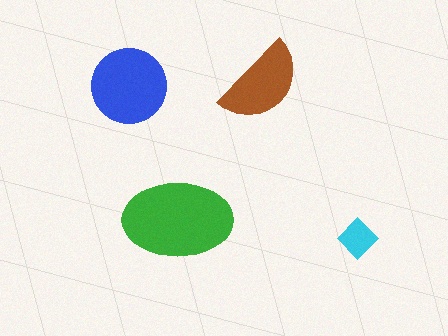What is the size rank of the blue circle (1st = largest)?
2nd.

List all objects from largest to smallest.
The green ellipse, the blue circle, the brown semicircle, the cyan diamond.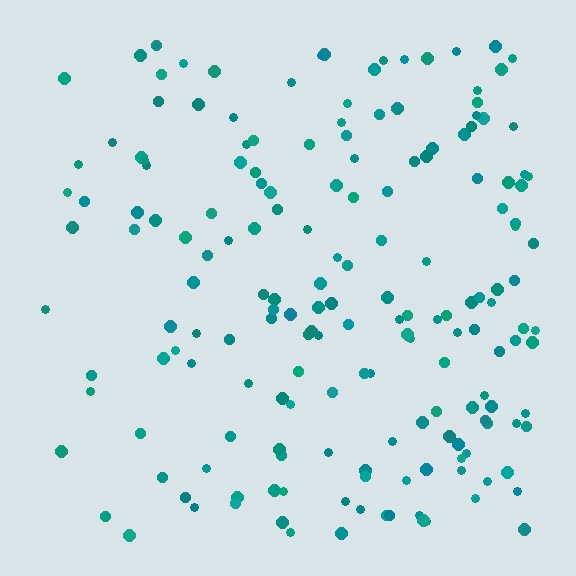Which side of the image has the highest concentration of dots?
The right.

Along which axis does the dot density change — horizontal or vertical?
Horizontal.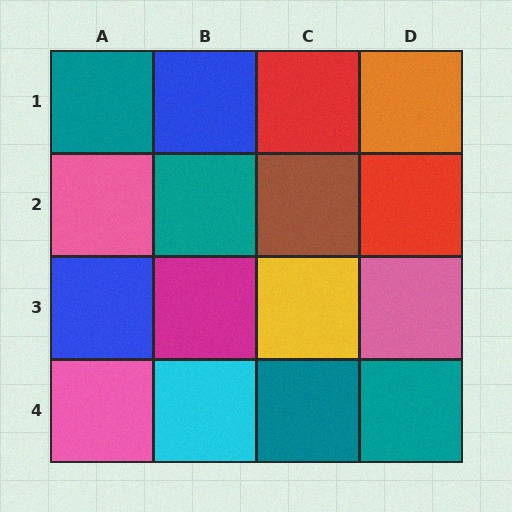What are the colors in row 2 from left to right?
Pink, teal, brown, red.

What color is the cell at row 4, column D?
Teal.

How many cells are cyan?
1 cell is cyan.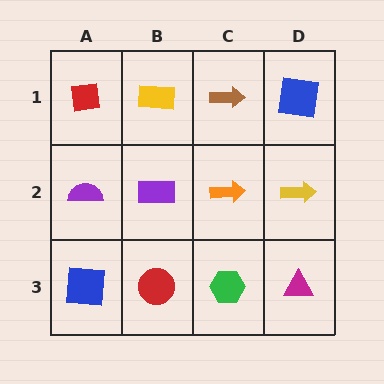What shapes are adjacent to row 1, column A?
A purple semicircle (row 2, column A), a yellow rectangle (row 1, column B).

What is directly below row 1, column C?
An orange arrow.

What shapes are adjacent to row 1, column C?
An orange arrow (row 2, column C), a yellow rectangle (row 1, column B), a blue square (row 1, column D).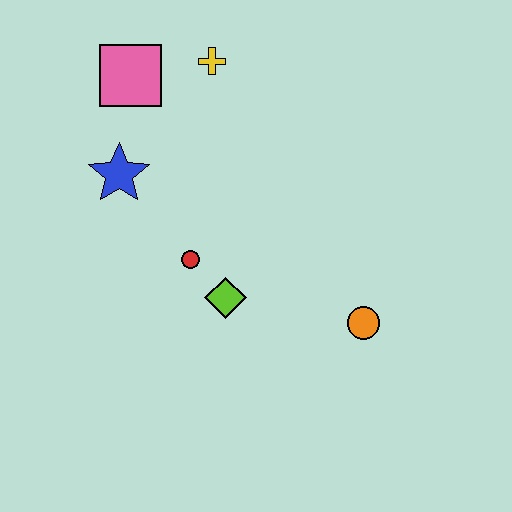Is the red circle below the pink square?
Yes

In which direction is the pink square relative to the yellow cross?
The pink square is to the left of the yellow cross.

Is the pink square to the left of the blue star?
No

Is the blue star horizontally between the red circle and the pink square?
No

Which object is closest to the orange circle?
The lime diamond is closest to the orange circle.